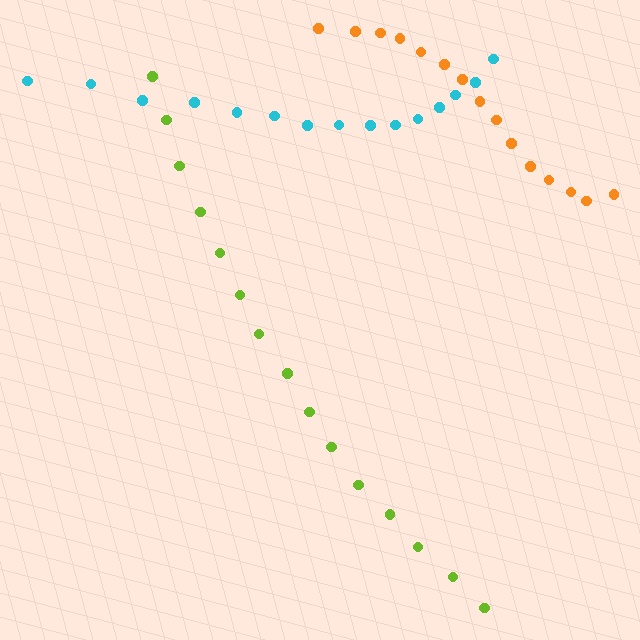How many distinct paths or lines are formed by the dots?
There are 3 distinct paths.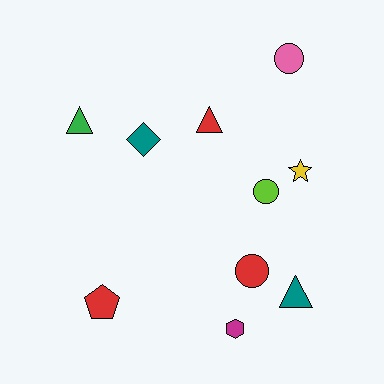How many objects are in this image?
There are 10 objects.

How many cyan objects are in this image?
There are no cyan objects.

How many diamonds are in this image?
There is 1 diamond.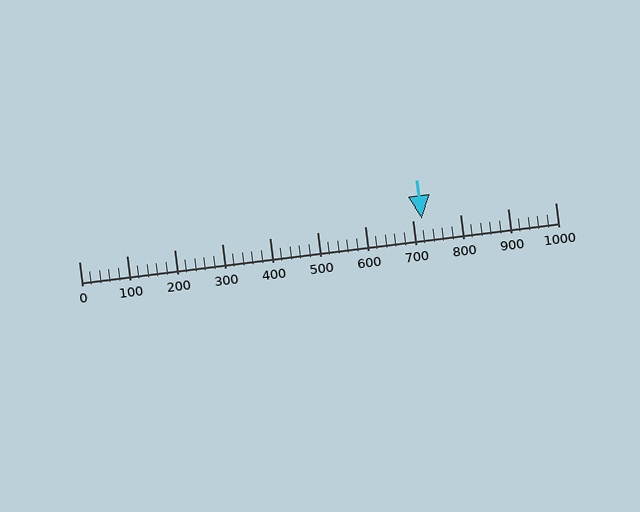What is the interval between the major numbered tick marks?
The major tick marks are spaced 100 units apart.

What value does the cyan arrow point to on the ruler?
The cyan arrow points to approximately 720.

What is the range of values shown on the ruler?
The ruler shows values from 0 to 1000.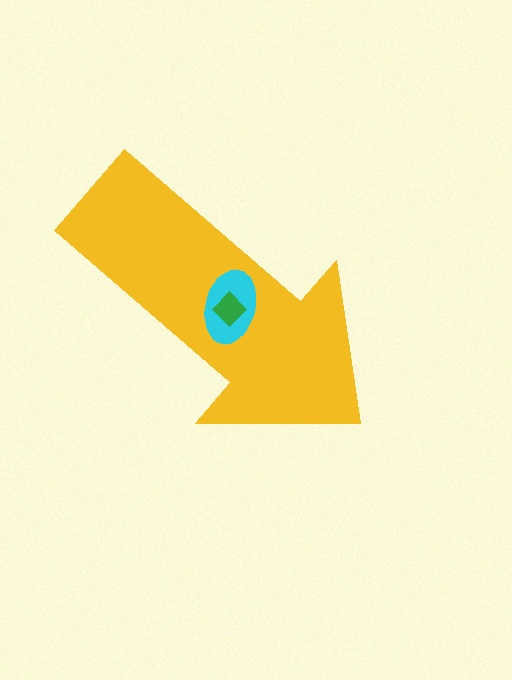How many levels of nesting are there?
3.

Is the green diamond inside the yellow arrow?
Yes.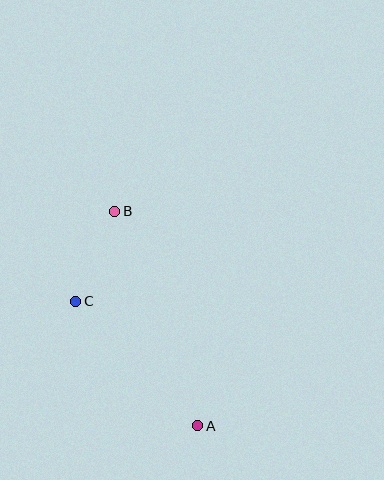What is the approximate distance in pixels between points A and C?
The distance between A and C is approximately 175 pixels.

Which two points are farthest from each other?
Points A and B are farthest from each other.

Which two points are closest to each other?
Points B and C are closest to each other.